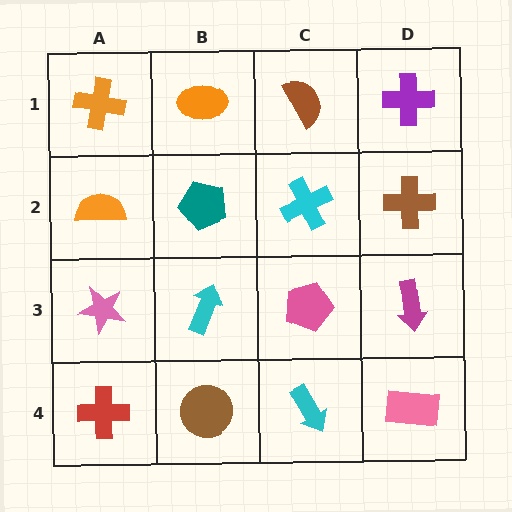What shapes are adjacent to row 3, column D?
A brown cross (row 2, column D), a pink rectangle (row 4, column D), a pink pentagon (row 3, column C).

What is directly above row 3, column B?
A teal pentagon.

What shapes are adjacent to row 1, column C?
A cyan cross (row 2, column C), an orange ellipse (row 1, column B), a purple cross (row 1, column D).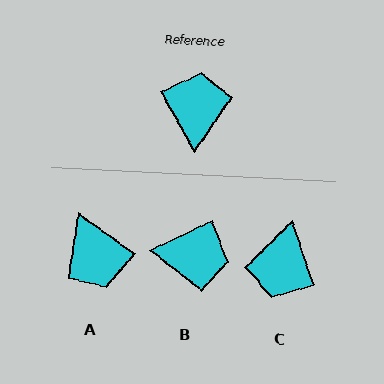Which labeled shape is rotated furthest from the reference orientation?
C, about 170 degrees away.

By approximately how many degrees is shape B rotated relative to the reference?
Approximately 93 degrees clockwise.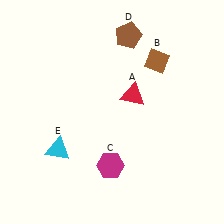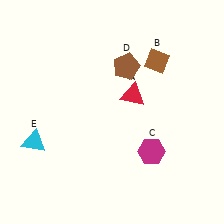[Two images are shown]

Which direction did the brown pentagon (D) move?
The brown pentagon (D) moved down.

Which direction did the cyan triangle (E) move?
The cyan triangle (E) moved left.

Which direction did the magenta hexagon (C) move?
The magenta hexagon (C) moved right.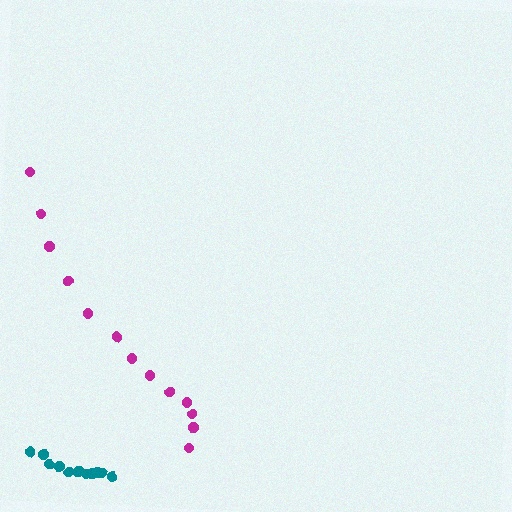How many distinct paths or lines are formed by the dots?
There are 2 distinct paths.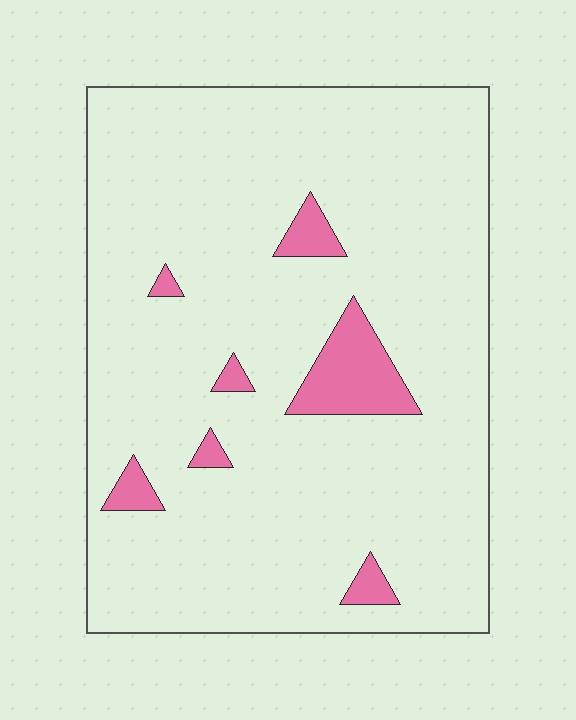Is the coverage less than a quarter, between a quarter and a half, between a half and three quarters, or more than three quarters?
Less than a quarter.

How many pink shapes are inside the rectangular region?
7.